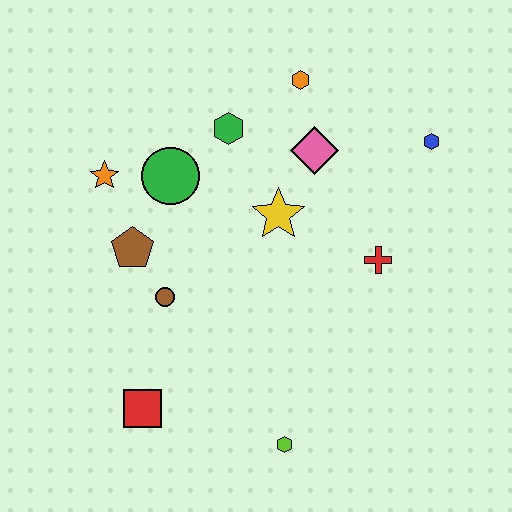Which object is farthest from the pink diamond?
The red square is farthest from the pink diamond.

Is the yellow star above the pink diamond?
No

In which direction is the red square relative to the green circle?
The red square is below the green circle.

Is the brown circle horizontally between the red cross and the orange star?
Yes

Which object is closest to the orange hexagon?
The pink diamond is closest to the orange hexagon.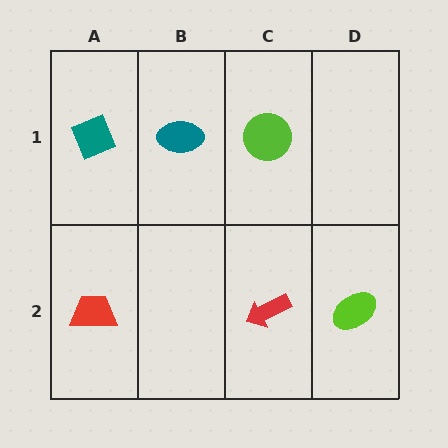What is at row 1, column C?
A lime circle.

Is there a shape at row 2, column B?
No, that cell is empty.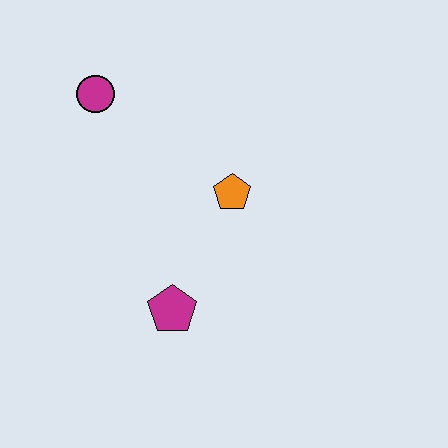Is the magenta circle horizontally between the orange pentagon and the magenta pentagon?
No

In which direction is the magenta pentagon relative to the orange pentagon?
The magenta pentagon is below the orange pentagon.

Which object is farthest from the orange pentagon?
The magenta circle is farthest from the orange pentagon.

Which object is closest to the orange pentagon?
The magenta pentagon is closest to the orange pentagon.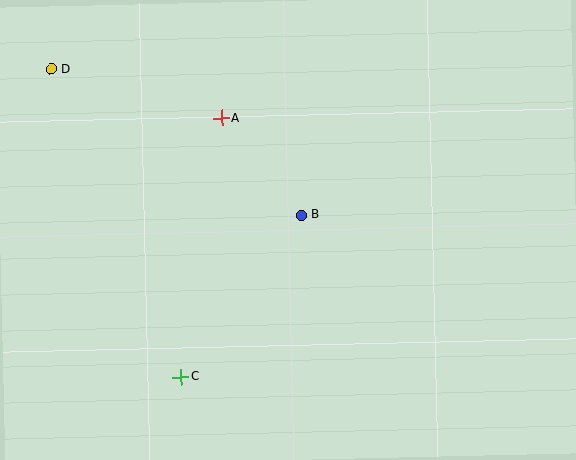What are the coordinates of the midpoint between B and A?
The midpoint between B and A is at (261, 167).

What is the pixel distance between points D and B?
The distance between D and B is 289 pixels.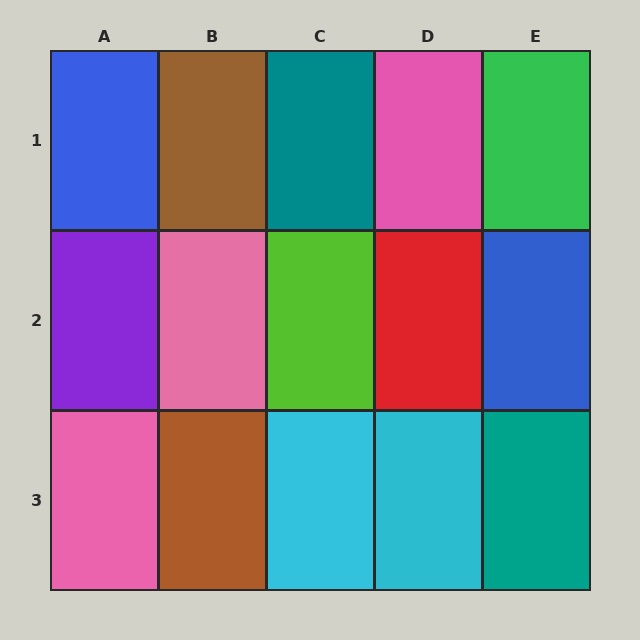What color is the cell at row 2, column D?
Red.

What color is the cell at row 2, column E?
Blue.